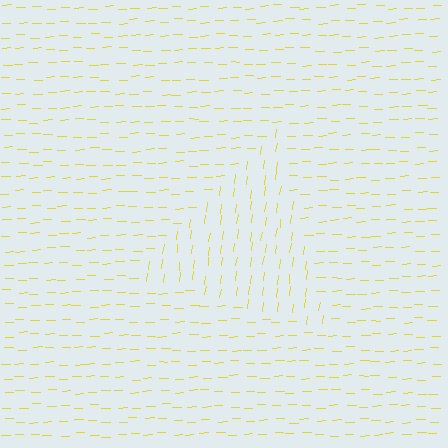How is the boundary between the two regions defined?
The boundary is defined purely by a change in line orientation (approximately 80 degrees difference). All lines are the same color and thickness.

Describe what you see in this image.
The image is filled with small yellow line segments. A triangle region in the image has lines oriented differently from the surrounding lines, creating a visible texture boundary.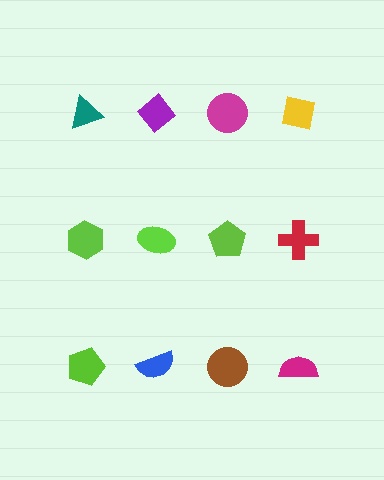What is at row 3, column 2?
A blue semicircle.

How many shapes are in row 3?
4 shapes.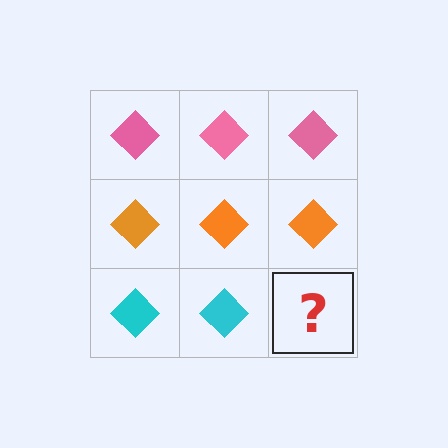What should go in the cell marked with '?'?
The missing cell should contain a cyan diamond.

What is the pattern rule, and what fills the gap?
The rule is that each row has a consistent color. The gap should be filled with a cyan diamond.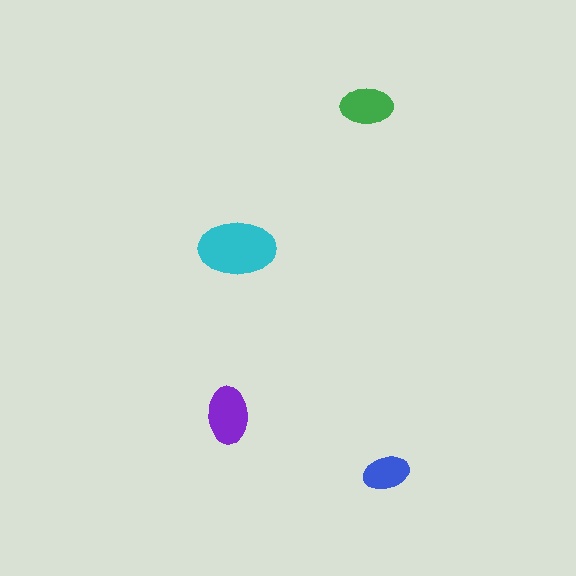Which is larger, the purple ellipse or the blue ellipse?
The purple one.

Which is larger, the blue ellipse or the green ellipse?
The green one.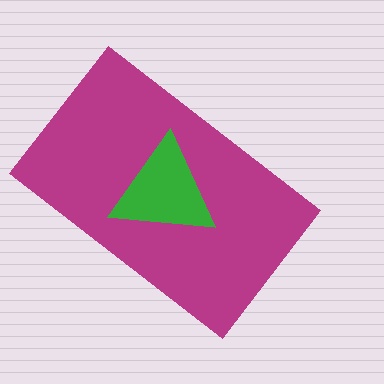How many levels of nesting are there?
2.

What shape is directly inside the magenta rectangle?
The green triangle.